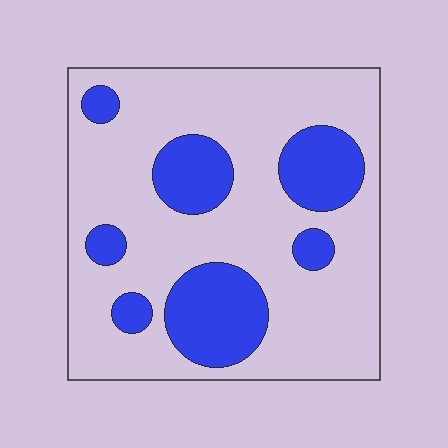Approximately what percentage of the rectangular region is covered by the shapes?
Approximately 25%.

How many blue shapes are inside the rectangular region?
7.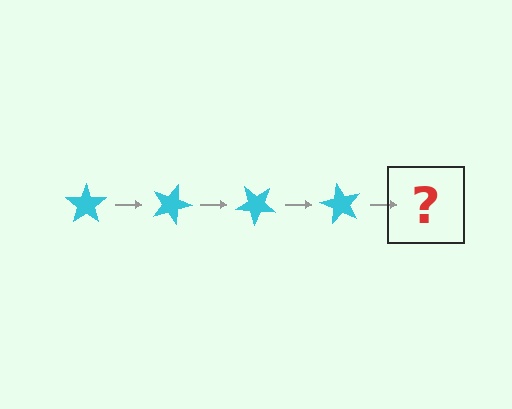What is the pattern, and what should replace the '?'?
The pattern is that the star rotates 20 degrees each step. The '?' should be a cyan star rotated 80 degrees.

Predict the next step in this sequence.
The next step is a cyan star rotated 80 degrees.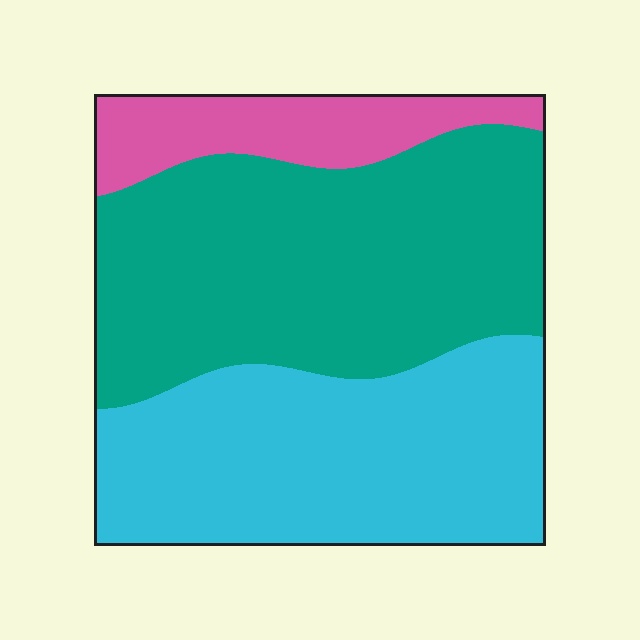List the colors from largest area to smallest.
From largest to smallest: teal, cyan, pink.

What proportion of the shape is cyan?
Cyan takes up between a third and a half of the shape.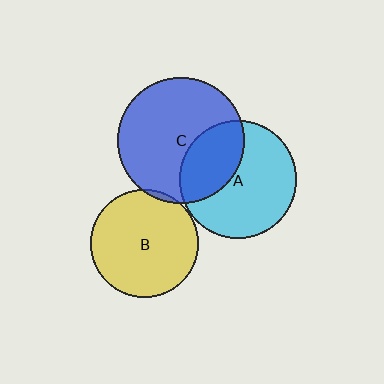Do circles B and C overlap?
Yes.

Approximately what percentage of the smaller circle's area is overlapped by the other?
Approximately 5%.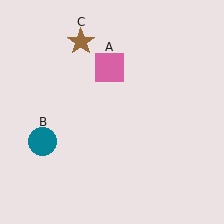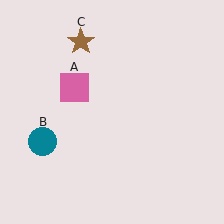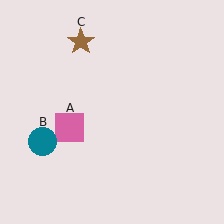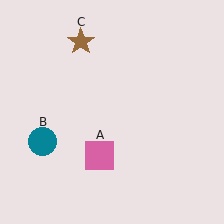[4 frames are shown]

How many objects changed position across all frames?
1 object changed position: pink square (object A).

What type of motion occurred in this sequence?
The pink square (object A) rotated counterclockwise around the center of the scene.